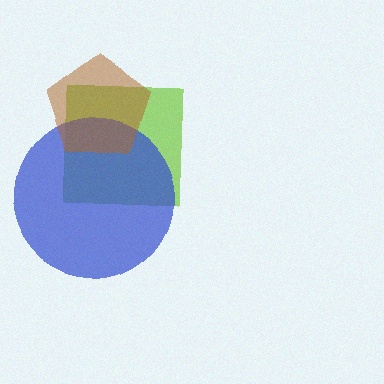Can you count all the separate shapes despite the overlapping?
Yes, there are 3 separate shapes.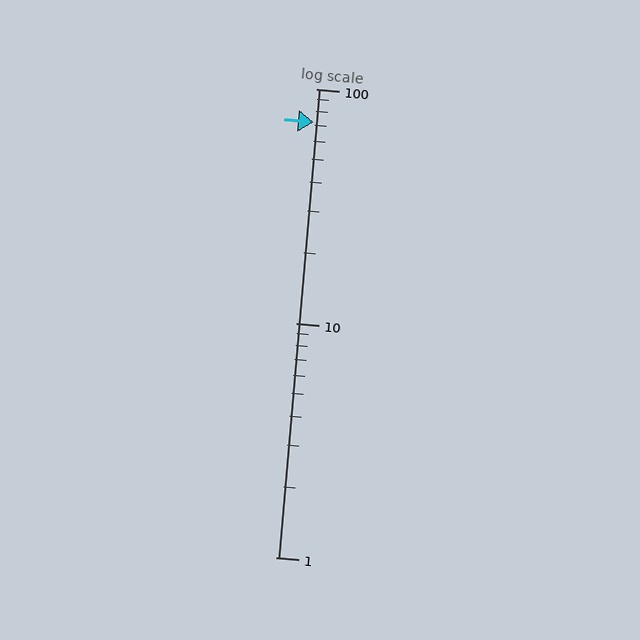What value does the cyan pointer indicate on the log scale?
The pointer indicates approximately 72.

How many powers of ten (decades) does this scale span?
The scale spans 2 decades, from 1 to 100.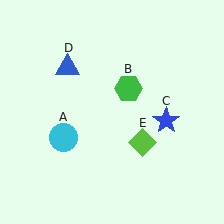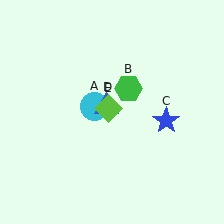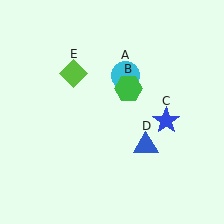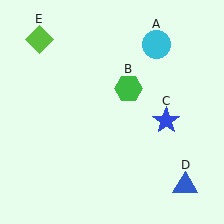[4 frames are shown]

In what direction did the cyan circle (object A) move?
The cyan circle (object A) moved up and to the right.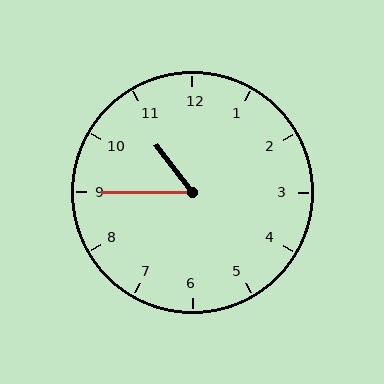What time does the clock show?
10:45.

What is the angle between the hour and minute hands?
Approximately 52 degrees.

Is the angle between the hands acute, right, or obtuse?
It is acute.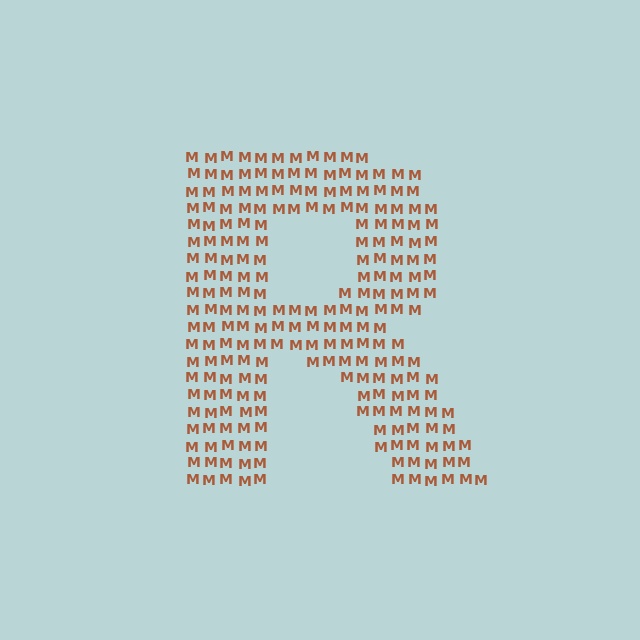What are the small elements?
The small elements are letter M's.